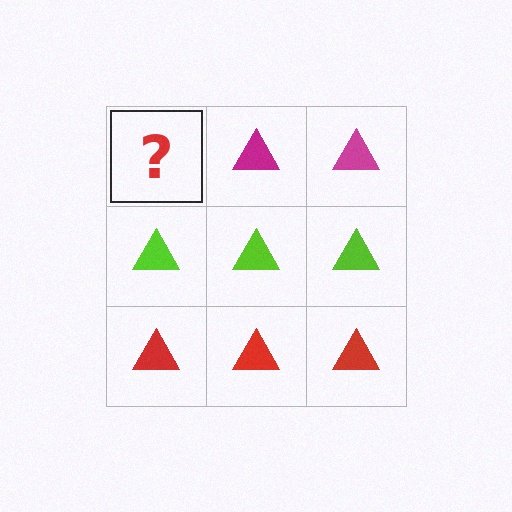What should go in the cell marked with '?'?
The missing cell should contain a magenta triangle.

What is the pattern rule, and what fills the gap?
The rule is that each row has a consistent color. The gap should be filled with a magenta triangle.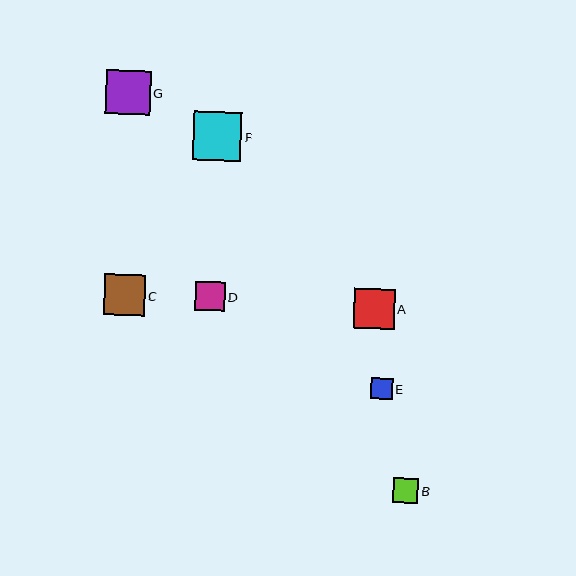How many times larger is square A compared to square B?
Square A is approximately 1.6 times the size of square B.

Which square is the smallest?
Square E is the smallest with a size of approximately 21 pixels.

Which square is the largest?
Square F is the largest with a size of approximately 48 pixels.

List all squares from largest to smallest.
From largest to smallest: F, G, C, A, D, B, E.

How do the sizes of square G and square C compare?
Square G and square C are approximately the same size.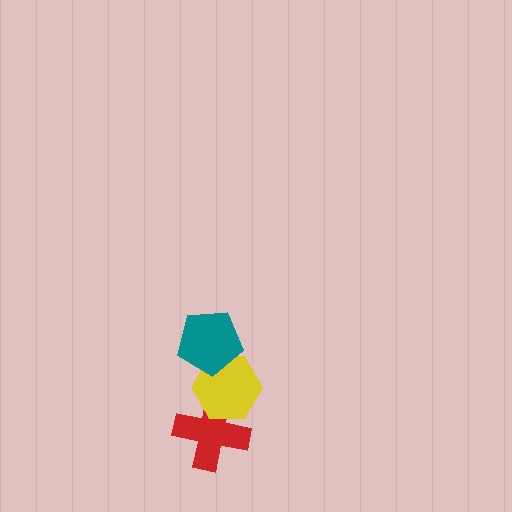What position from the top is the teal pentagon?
The teal pentagon is 1st from the top.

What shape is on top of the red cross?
The yellow hexagon is on top of the red cross.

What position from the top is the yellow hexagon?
The yellow hexagon is 2nd from the top.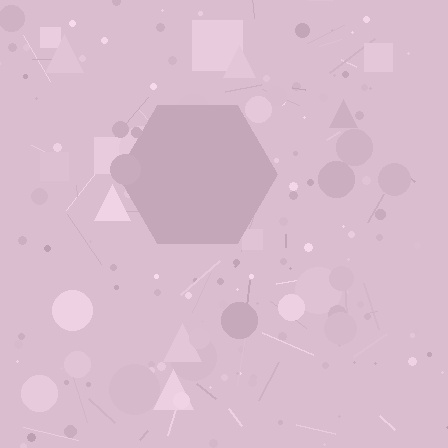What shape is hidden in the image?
A hexagon is hidden in the image.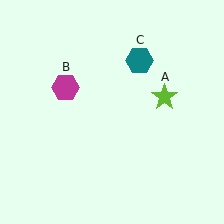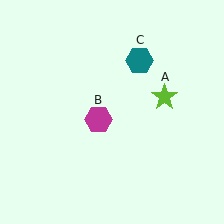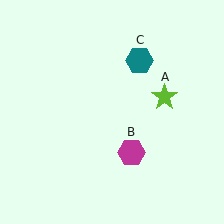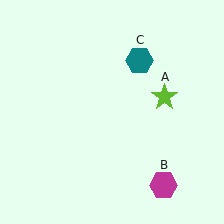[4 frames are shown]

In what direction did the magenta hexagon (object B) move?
The magenta hexagon (object B) moved down and to the right.